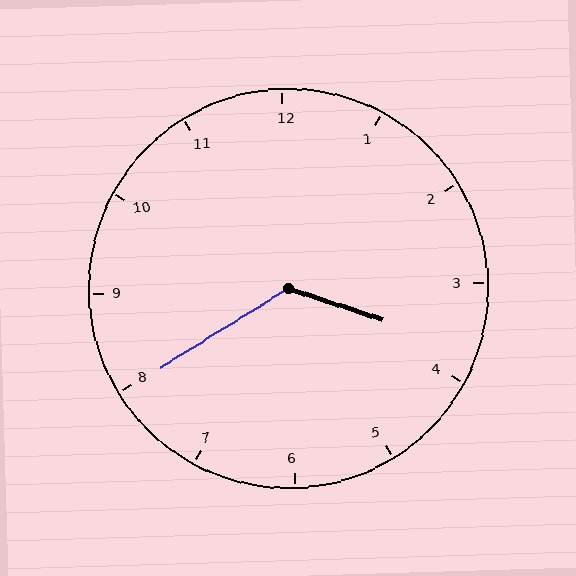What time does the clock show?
3:40.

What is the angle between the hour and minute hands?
Approximately 130 degrees.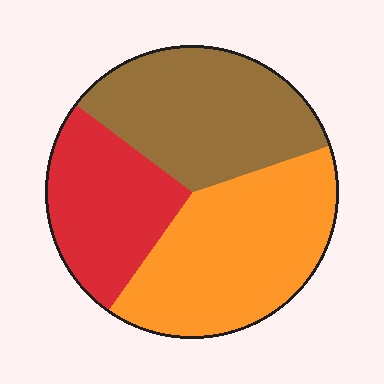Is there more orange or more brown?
Orange.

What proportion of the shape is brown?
Brown covers roughly 35% of the shape.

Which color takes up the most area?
Orange, at roughly 40%.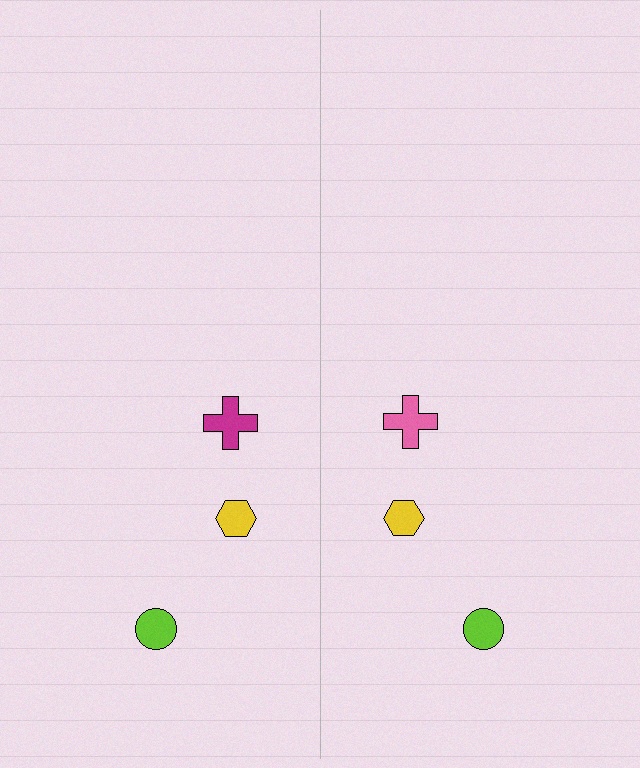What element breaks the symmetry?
The pink cross on the right side breaks the symmetry — its mirror counterpart is magenta.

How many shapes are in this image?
There are 6 shapes in this image.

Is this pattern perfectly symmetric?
No, the pattern is not perfectly symmetric. The pink cross on the right side breaks the symmetry — its mirror counterpart is magenta.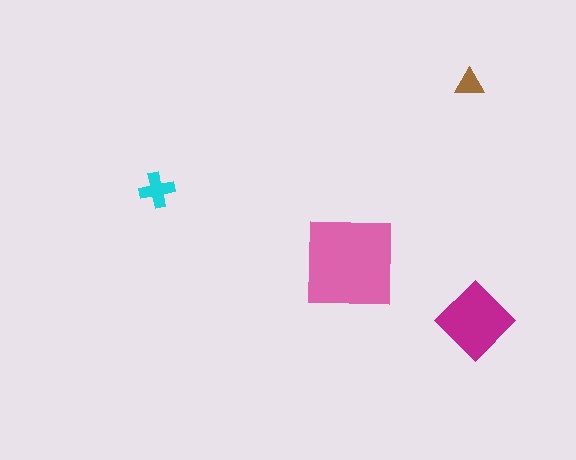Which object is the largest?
The pink square.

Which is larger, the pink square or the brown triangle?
The pink square.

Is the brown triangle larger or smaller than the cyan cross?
Smaller.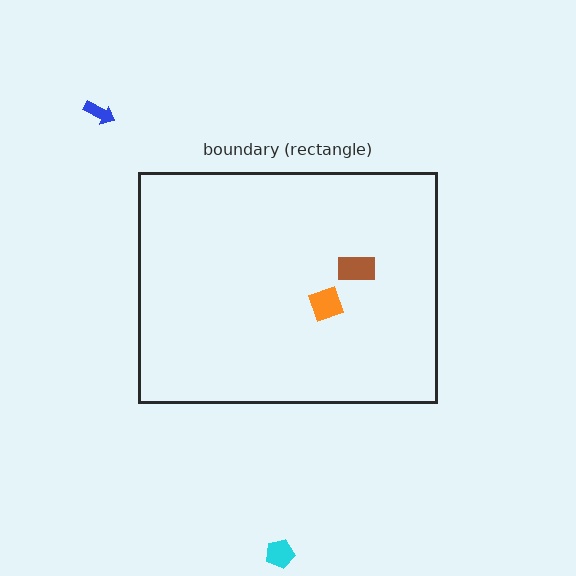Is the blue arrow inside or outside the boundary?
Outside.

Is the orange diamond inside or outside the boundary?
Inside.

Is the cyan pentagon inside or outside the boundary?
Outside.